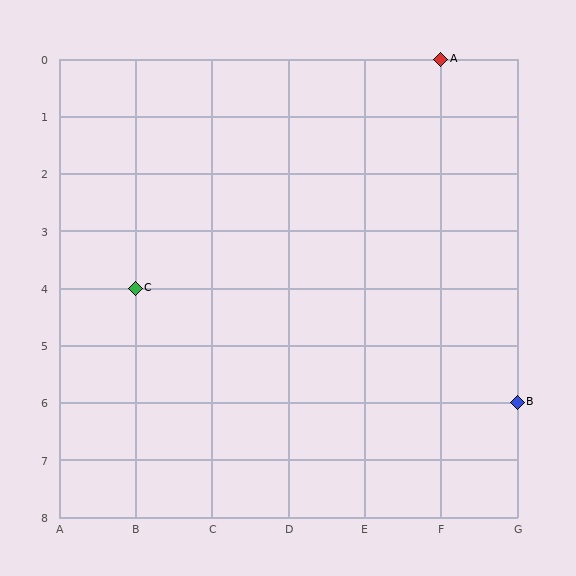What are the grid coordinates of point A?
Point A is at grid coordinates (F, 0).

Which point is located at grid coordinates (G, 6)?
Point B is at (G, 6).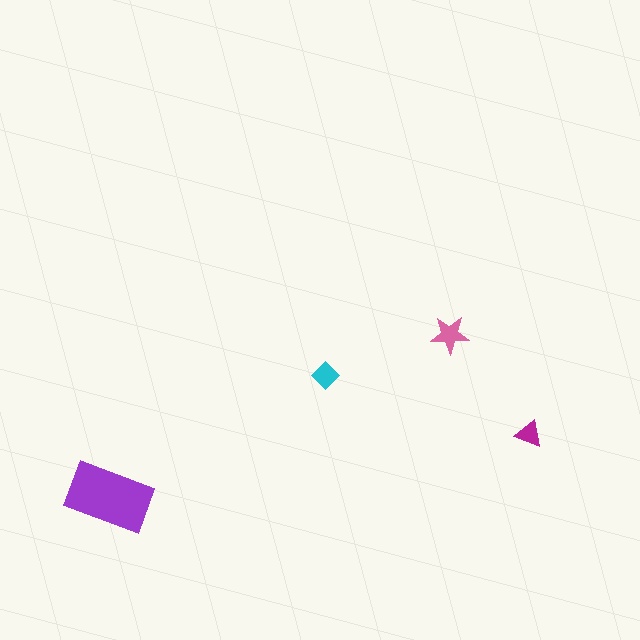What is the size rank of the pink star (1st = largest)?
2nd.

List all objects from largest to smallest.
The purple rectangle, the pink star, the cyan diamond, the magenta triangle.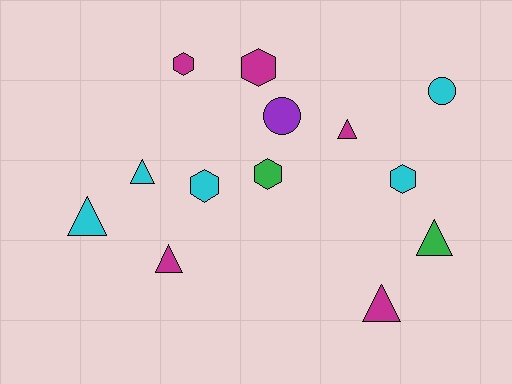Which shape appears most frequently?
Triangle, with 6 objects.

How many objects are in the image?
There are 13 objects.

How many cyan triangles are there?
There are 2 cyan triangles.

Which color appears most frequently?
Cyan, with 5 objects.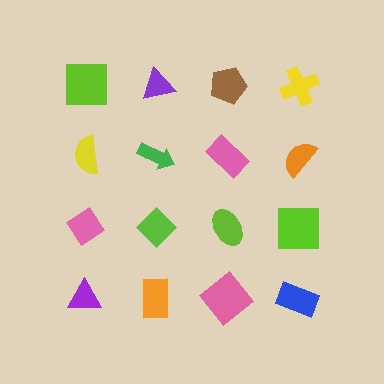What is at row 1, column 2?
A purple triangle.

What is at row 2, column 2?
A green arrow.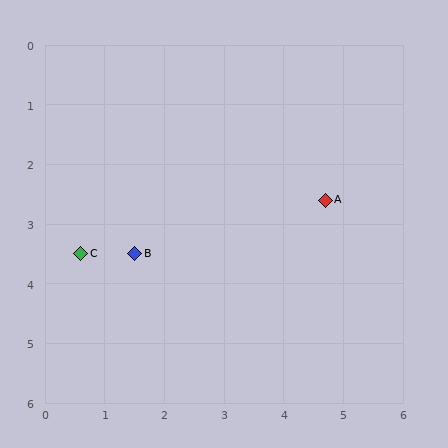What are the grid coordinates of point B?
Point B is at approximately (1.5, 3.5).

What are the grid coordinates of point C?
Point C is at approximately (0.6, 3.5).